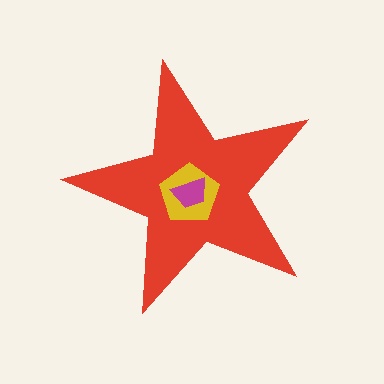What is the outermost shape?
The red star.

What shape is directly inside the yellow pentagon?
The magenta trapezoid.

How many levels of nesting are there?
3.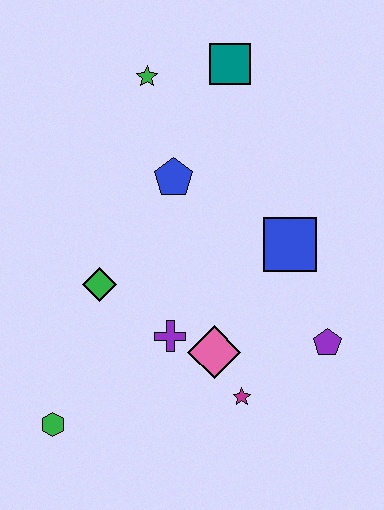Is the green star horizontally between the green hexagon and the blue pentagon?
Yes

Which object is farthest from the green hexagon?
The teal square is farthest from the green hexagon.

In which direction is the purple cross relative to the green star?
The purple cross is below the green star.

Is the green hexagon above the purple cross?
No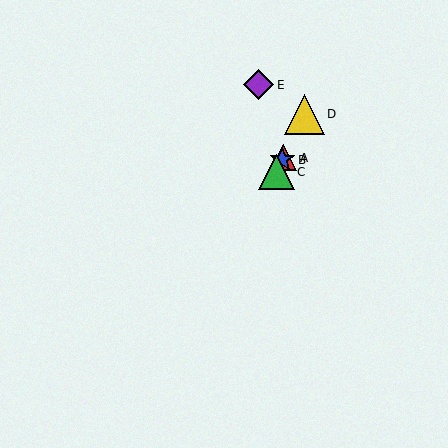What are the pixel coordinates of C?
Object C is at (276, 172).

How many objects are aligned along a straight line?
4 objects (A, B, C, D) are aligned along a straight line.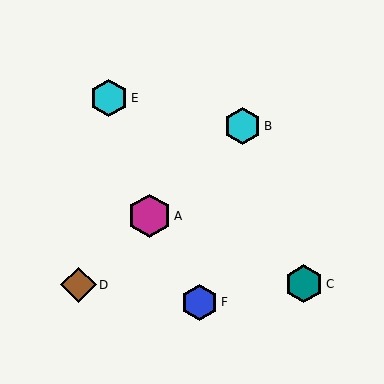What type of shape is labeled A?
Shape A is a magenta hexagon.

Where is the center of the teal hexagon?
The center of the teal hexagon is at (304, 284).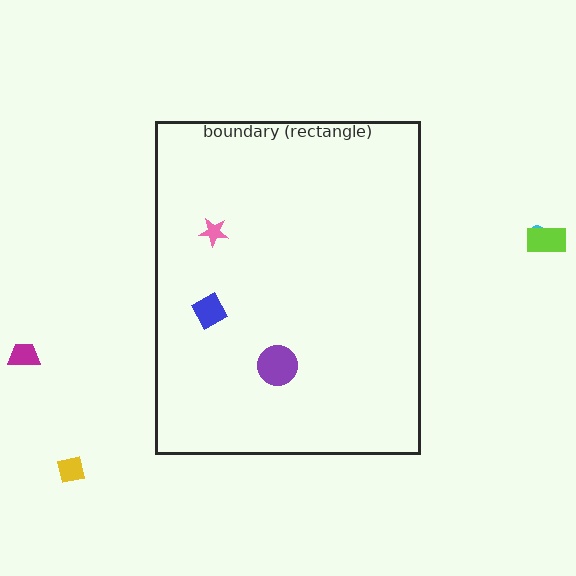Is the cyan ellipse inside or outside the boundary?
Outside.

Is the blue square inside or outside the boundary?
Inside.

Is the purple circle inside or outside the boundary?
Inside.